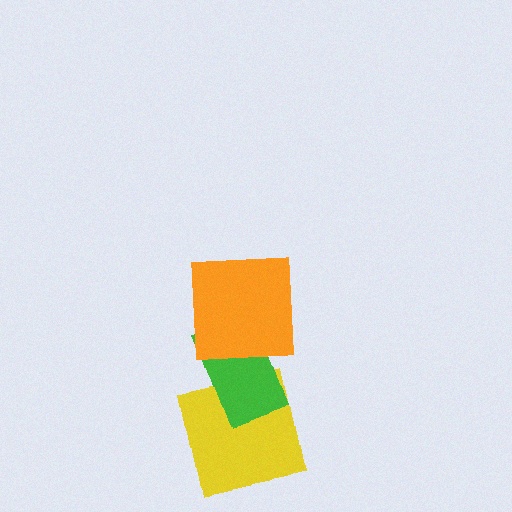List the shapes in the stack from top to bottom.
From top to bottom: the orange square, the green rectangle, the yellow square.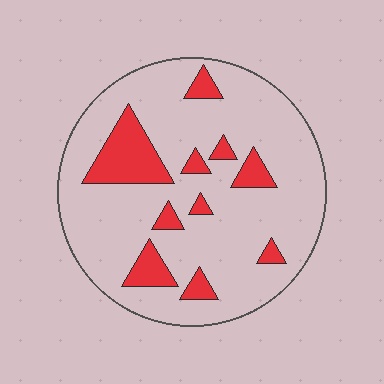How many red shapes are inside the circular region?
10.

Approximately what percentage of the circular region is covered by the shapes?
Approximately 15%.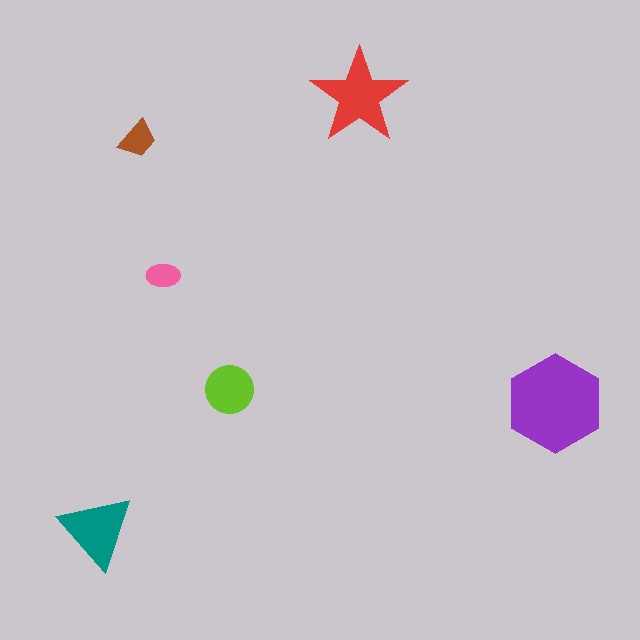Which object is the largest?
The purple hexagon.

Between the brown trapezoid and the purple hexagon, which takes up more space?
The purple hexagon.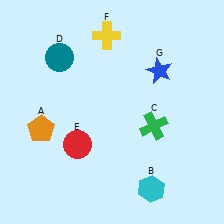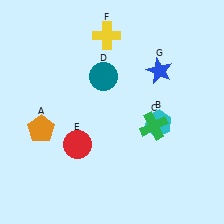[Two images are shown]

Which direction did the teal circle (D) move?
The teal circle (D) moved right.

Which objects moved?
The objects that moved are: the cyan hexagon (B), the teal circle (D).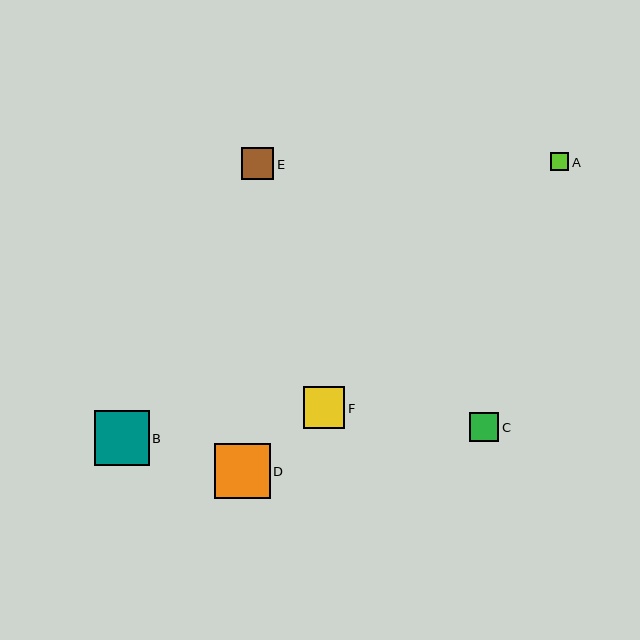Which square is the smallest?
Square A is the smallest with a size of approximately 18 pixels.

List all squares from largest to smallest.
From largest to smallest: D, B, F, E, C, A.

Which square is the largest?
Square D is the largest with a size of approximately 55 pixels.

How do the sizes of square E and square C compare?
Square E and square C are approximately the same size.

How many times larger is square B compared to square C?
Square B is approximately 1.9 times the size of square C.